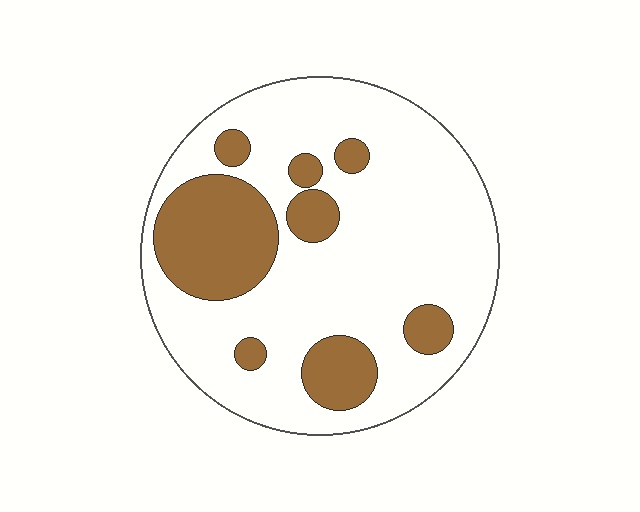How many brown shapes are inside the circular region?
8.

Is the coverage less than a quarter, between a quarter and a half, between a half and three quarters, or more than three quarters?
Less than a quarter.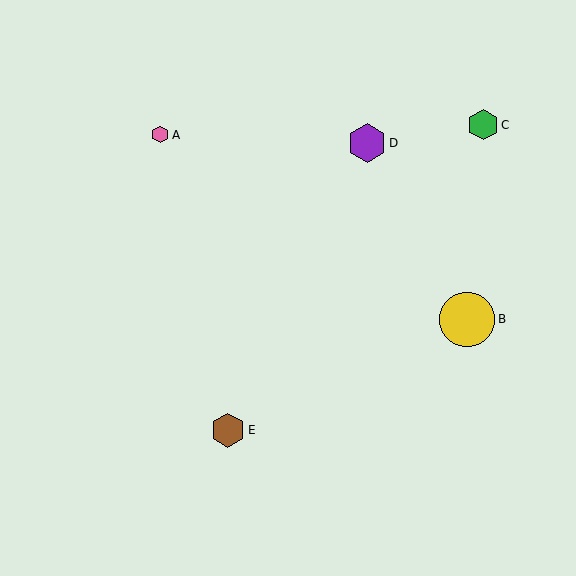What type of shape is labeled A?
Shape A is a pink hexagon.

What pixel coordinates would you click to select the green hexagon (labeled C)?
Click at (483, 125) to select the green hexagon C.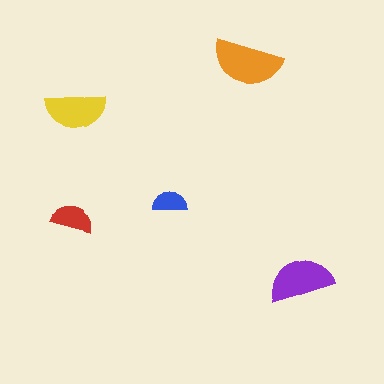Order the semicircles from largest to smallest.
the orange one, the purple one, the yellow one, the red one, the blue one.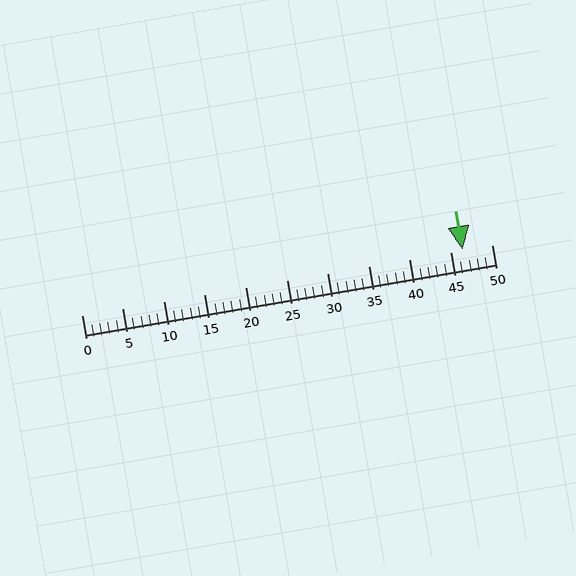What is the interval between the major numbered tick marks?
The major tick marks are spaced 5 units apart.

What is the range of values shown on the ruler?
The ruler shows values from 0 to 50.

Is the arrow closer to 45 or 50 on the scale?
The arrow is closer to 45.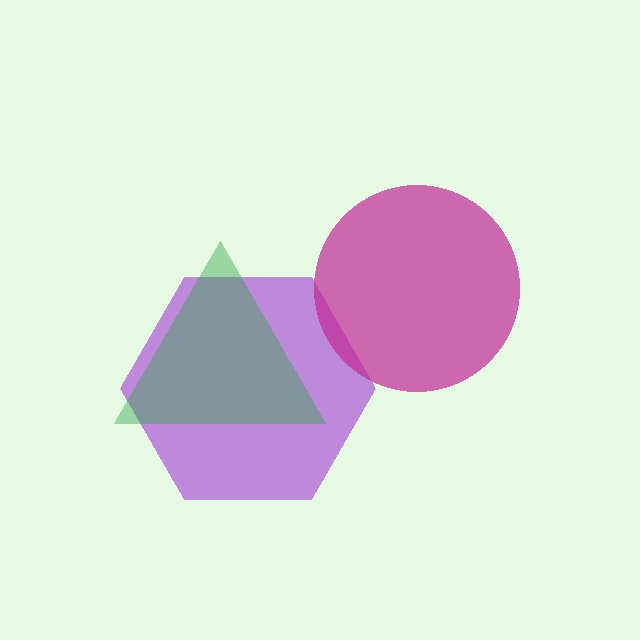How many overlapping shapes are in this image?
There are 3 overlapping shapes in the image.